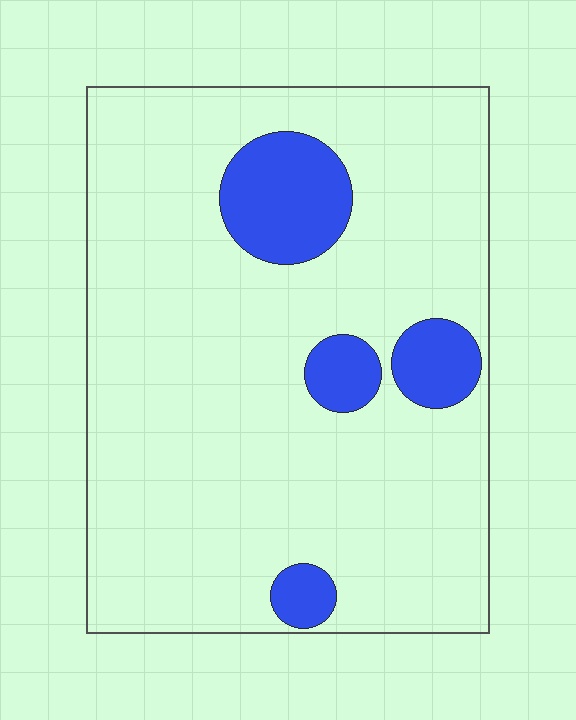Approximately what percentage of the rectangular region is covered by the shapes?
Approximately 15%.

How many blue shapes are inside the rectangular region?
4.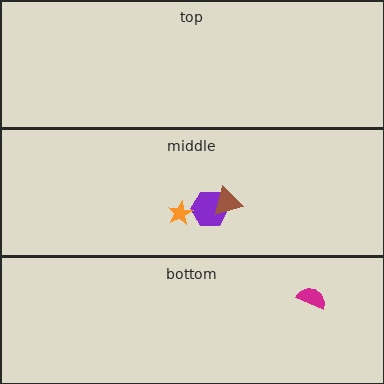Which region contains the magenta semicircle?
The bottom region.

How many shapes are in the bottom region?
1.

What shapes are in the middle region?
The purple hexagon, the brown triangle, the orange star.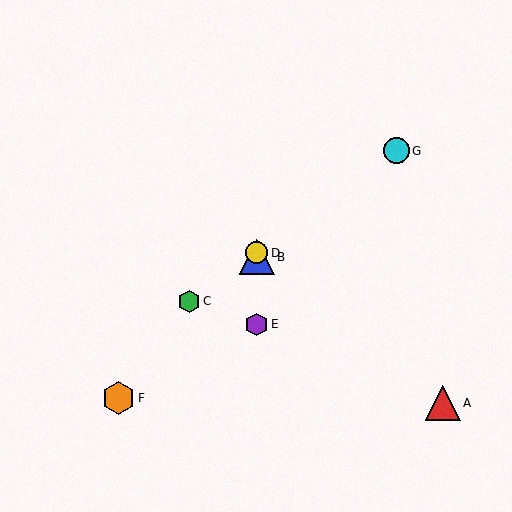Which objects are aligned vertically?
Objects B, D, E are aligned vertically.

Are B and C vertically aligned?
No, B is at x≈257 and C is at x≈189.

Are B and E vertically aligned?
Yes, both are at x≈257.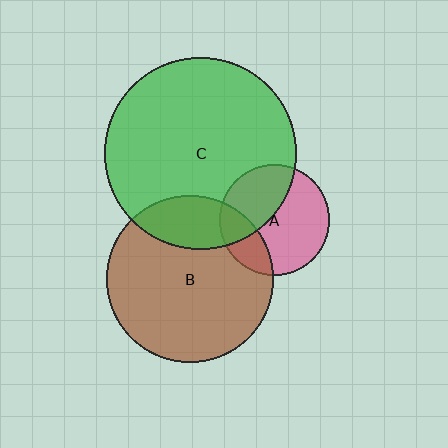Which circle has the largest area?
Circle C (green).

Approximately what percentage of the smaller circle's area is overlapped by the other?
Approximately 40%.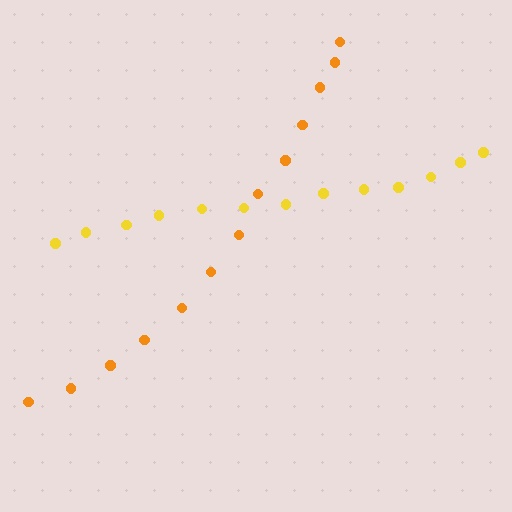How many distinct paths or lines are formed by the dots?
There are 2 distinct paths.